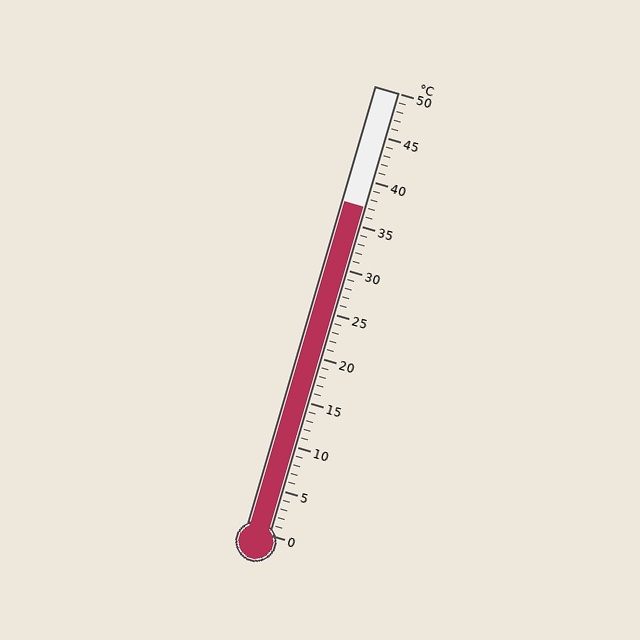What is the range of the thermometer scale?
The thermometer scale ranges from 0°C to 50°C.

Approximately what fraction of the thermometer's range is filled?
The thermometer is filled to approximately 75% of its range.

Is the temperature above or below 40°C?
The temperature is below 40°C.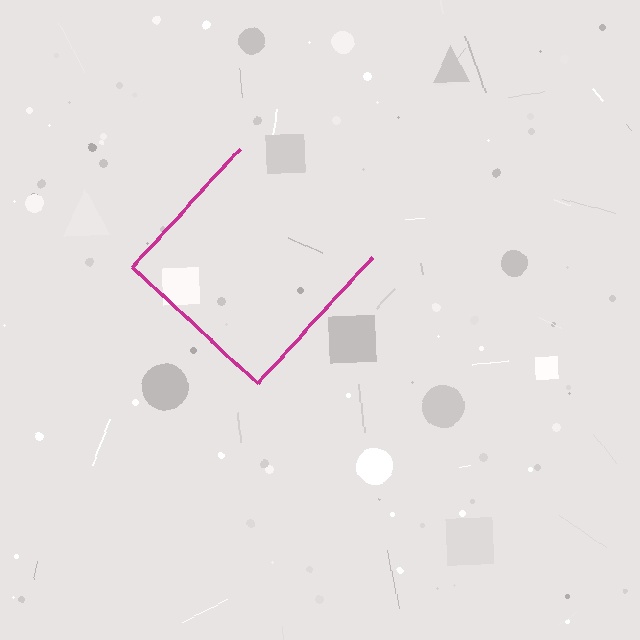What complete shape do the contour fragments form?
The contour fragments form a diamond.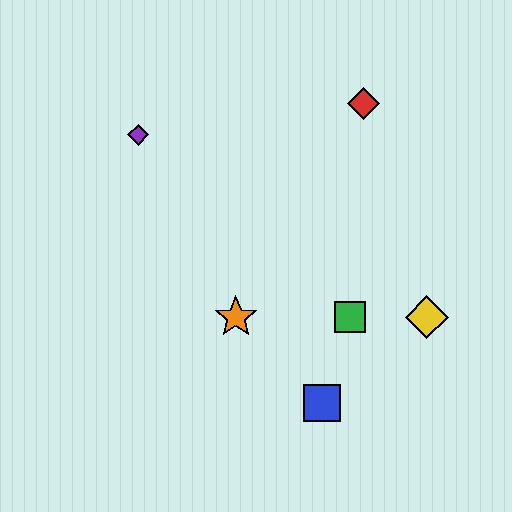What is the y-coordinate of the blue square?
The blue square is at y≈403.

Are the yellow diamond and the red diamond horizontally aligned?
No, the yellow diamond is at y≈317 and the red diamond is at y≈104.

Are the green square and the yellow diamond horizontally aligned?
Yes, both are at y≈317.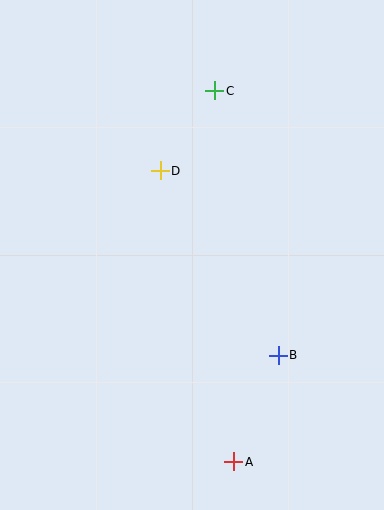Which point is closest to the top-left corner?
Point C is closest to the top-left corner.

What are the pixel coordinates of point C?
Point C is at (215, 91).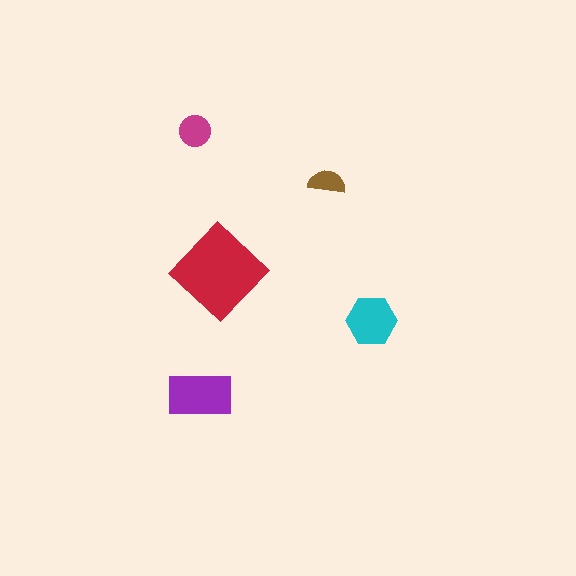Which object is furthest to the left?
The magenta circle is leftmost.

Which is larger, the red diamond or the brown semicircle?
The red diamond.